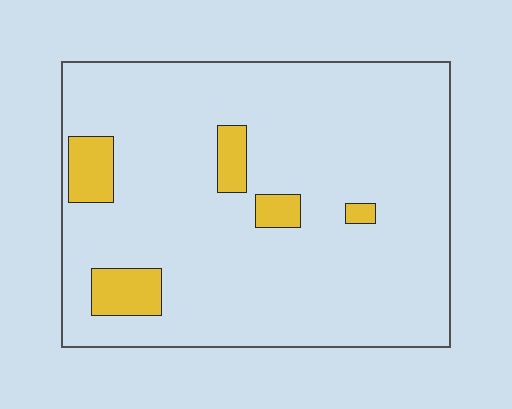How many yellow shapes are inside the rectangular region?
5.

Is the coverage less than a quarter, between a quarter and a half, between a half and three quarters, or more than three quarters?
Less than a quarter.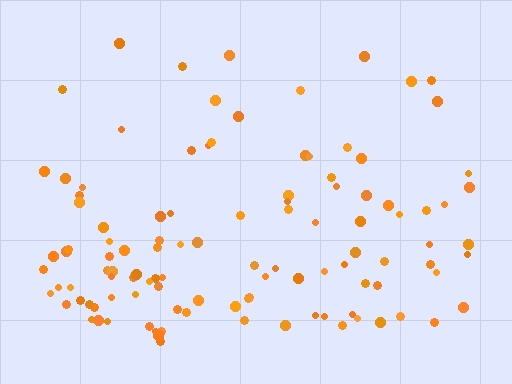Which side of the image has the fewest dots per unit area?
The top.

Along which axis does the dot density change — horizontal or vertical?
Vertical.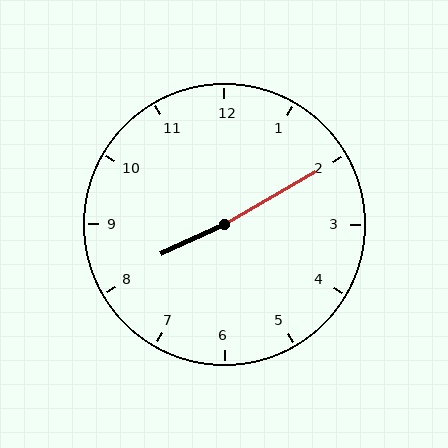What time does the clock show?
8:10.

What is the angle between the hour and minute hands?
Approximately 175 degrees.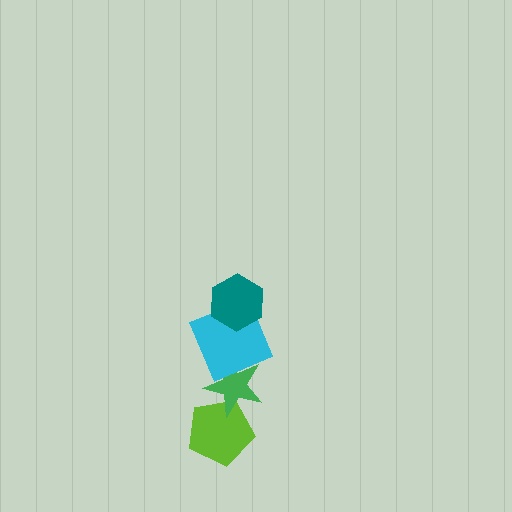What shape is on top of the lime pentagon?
The green star is on top of the lime pentagon.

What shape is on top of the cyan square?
The teal hexagon is on top of the cyan square.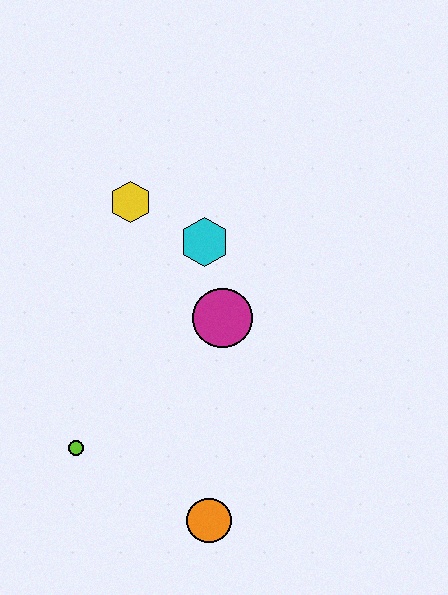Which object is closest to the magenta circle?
The cyan hexagon is closest to the magenta circle.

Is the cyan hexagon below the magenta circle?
No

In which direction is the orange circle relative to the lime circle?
The orange circle is to the right of the lime circle.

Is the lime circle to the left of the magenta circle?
Yes